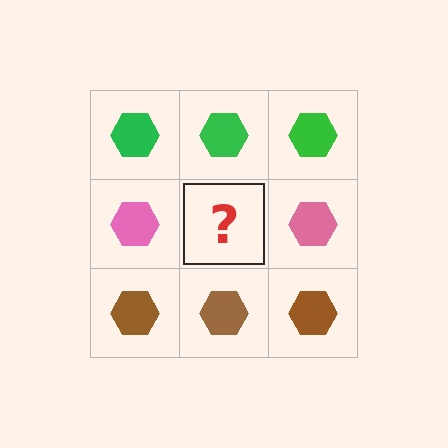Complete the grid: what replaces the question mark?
The question mark should be replaced with a pink hexagon.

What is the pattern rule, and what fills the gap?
The rule is that each row has a consistent color. The gap should be filled with a pink hexagon.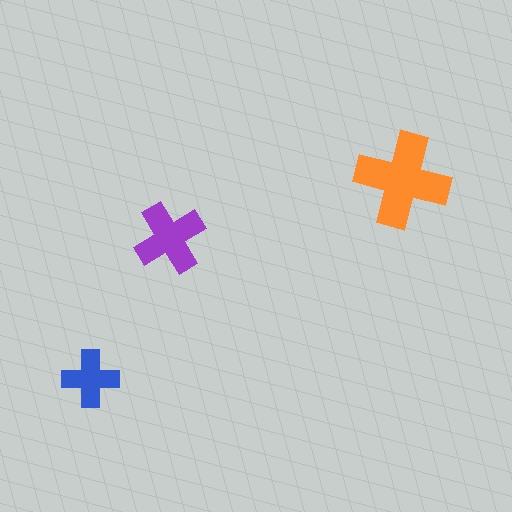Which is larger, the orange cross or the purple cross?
The orange one.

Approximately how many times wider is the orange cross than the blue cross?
About 1.5 times wider.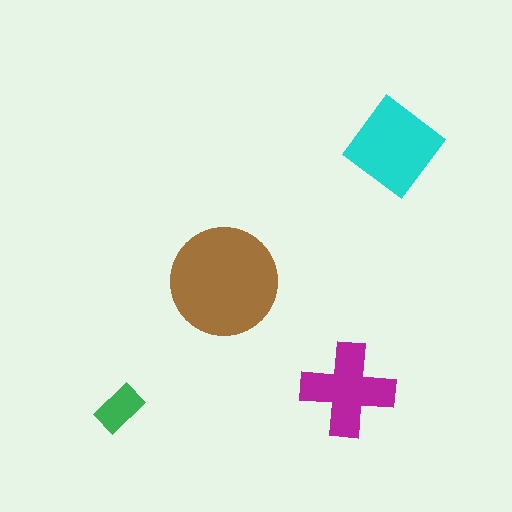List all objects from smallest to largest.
The green rectangle, the magenta cross, the cyan diamond, the brown circle.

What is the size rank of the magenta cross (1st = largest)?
3rd.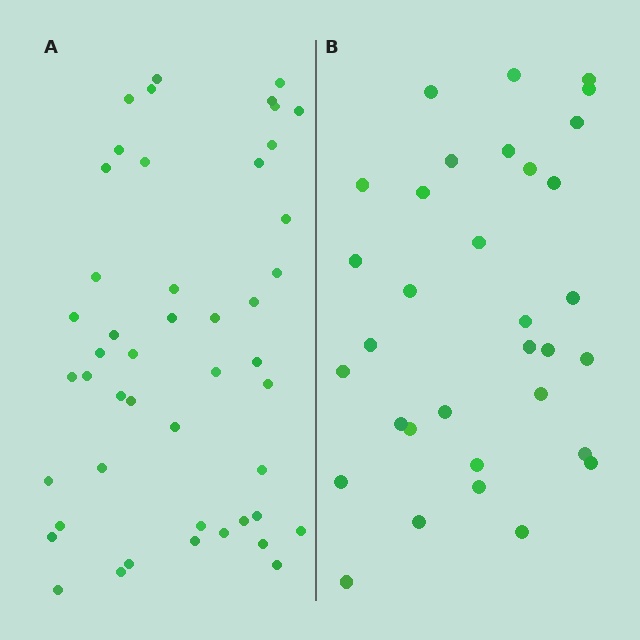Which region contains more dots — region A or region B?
Region A (the left region) has more dots.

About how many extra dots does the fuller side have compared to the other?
Region A has approximately 15 more dots than region B.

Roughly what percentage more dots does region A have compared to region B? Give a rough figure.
About 40% more.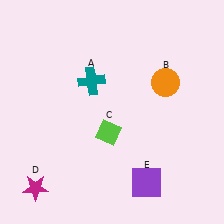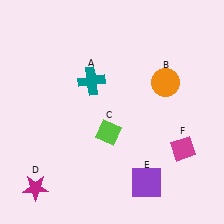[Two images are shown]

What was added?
A magenta diamond (F) was added in Image 2.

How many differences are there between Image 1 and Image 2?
There is 1 difference between the two images.